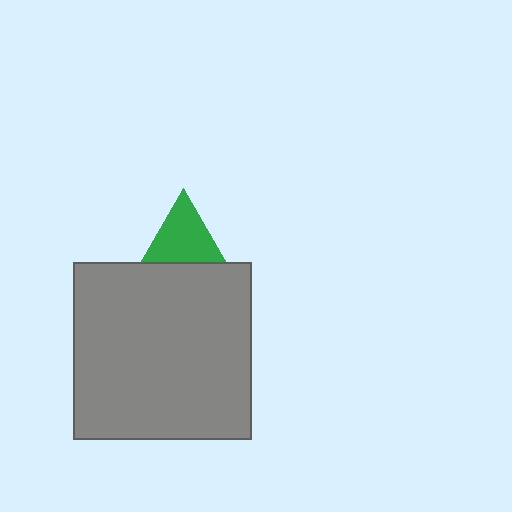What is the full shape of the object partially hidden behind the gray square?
The partially hidden object is a green triangle.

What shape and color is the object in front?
The object in front is a gray square.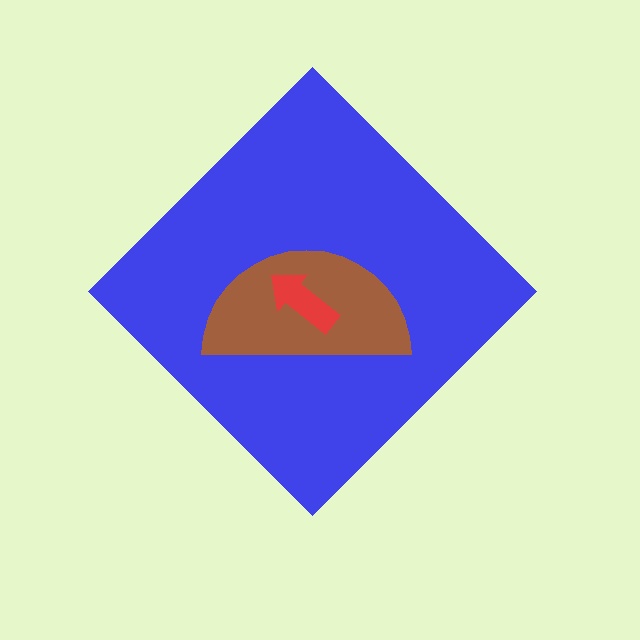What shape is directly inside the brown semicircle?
The red arrow.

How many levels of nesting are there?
3.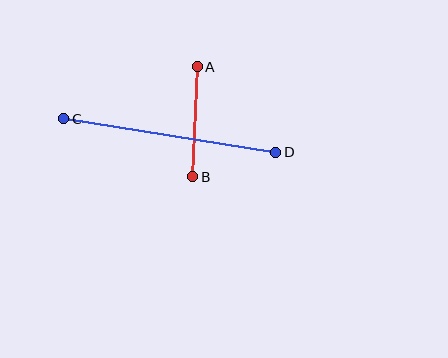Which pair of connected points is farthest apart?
Points C and D are farthest apart.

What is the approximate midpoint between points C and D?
The midpoint is at approximately (170, 136) pixels.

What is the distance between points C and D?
The distance is approximately 215 pixels.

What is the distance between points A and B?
The distance is approximately 110 pixels.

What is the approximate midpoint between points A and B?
The midpoint is at approximately (195, 122) pixels.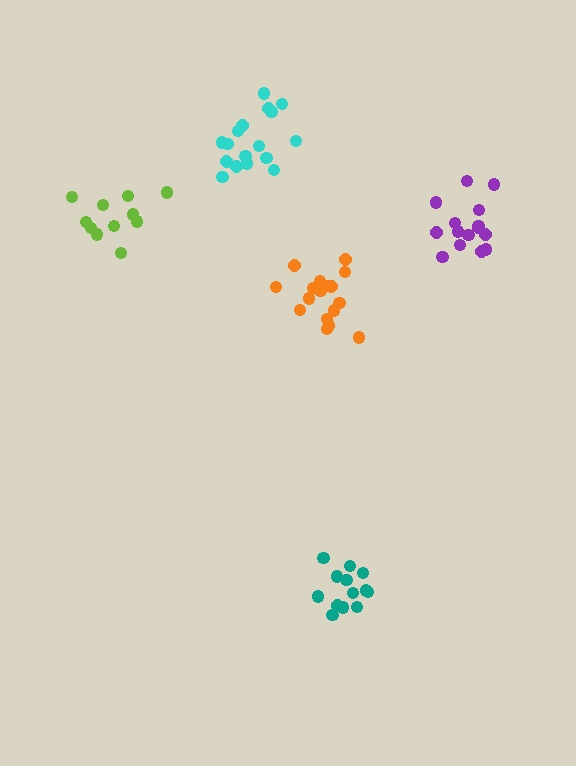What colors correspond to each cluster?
The clusters are colored: lime, teal, purple, cyan, orange.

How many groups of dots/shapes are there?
There are 5 groups.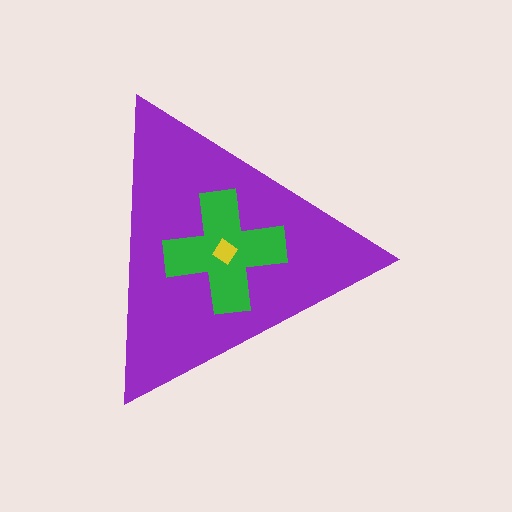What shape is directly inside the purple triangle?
The green cross.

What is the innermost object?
The yellow diamond.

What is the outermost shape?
The purple triangle.